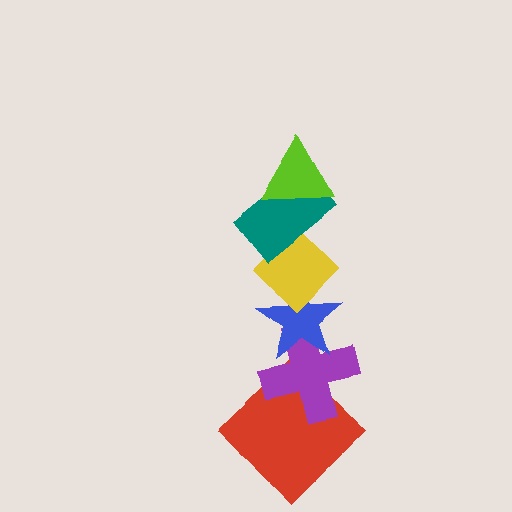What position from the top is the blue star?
The blue star is 4th from the top.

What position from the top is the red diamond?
The red diamond is 6th from the top.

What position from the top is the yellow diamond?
The yellow diamond is 3rd from the top.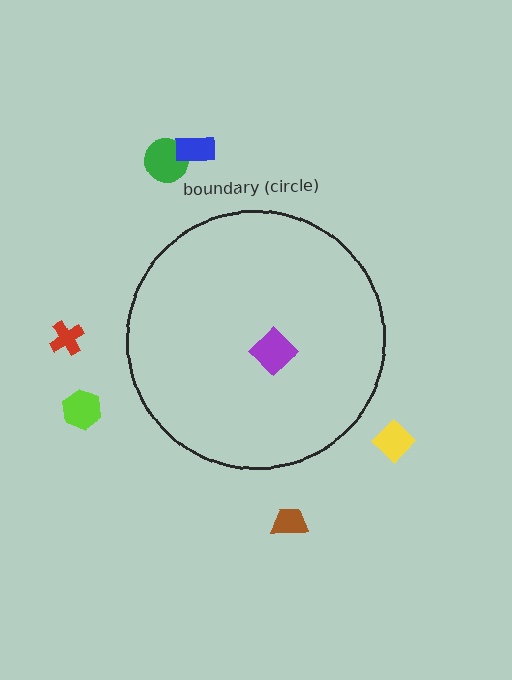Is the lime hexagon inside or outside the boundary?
Outside.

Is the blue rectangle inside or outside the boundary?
Outside.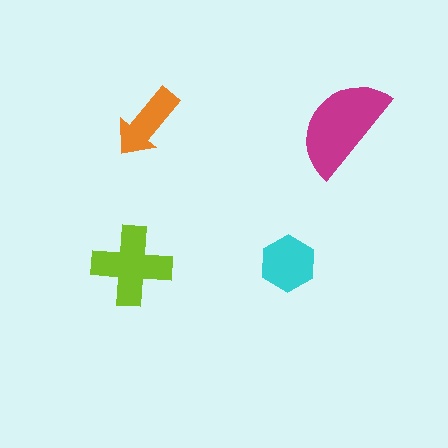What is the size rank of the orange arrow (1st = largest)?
4th.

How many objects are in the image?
There are 4 objects in the image.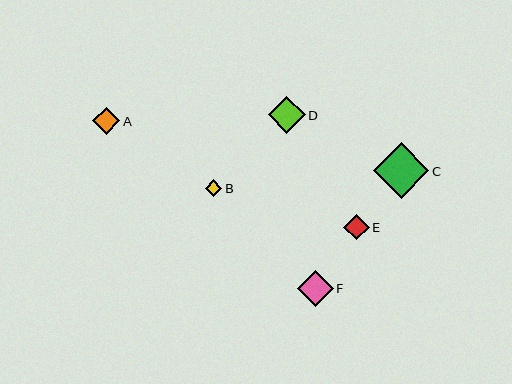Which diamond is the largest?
Diamond C is the largest with a size of approximately 56 pixels.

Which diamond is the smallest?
Diamond B is the smallest with a size of approximately 16 pixels.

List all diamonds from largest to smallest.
From largest to smallest: C, D, F, A, E, B.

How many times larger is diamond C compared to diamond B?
Diamond C is approximately 3.4 times the size of diamond B.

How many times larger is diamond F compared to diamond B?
Diamond F is approximately 2.2 times the size of diamond B.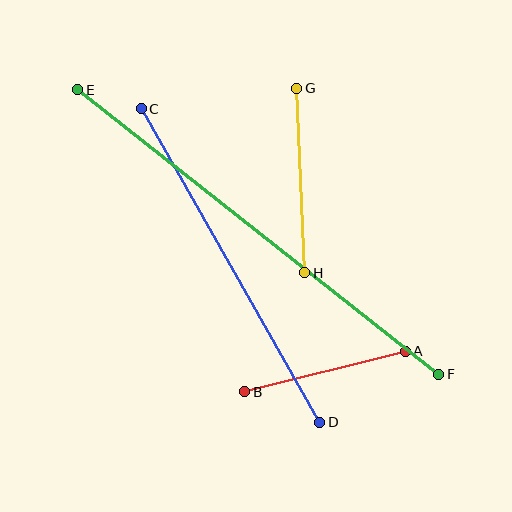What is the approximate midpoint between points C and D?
The midpoint is at approximately (230, 266) pixels.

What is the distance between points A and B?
The distance is approximately 166 pixels.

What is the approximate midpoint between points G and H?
The midpoint is at approximately (301, 181) pixels.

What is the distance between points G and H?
The distance is approximately 185 pixels.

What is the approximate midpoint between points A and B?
The midpoint is at approximately (325, 372) pixels.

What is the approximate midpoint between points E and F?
The midpoint is at approximately (258, 232) pixels.